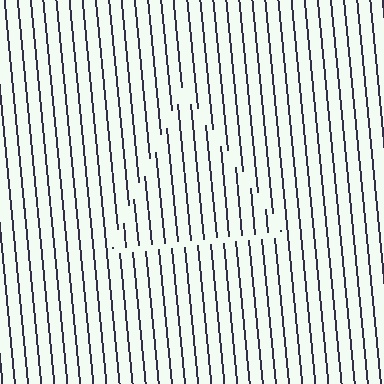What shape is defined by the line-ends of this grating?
An illusory triangle. The interior of the shape contains the same grating, shifted by half a period — the contour is defined by the phase discontinuity where line-ends from the inner and outer gratings abut.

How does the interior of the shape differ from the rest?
The interior of the shape contains the same grating, shifted by half a period — the contour is defined by the phase discontinuity where line-ends from the inner and outer gratings abut.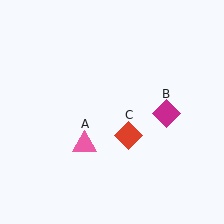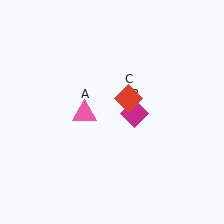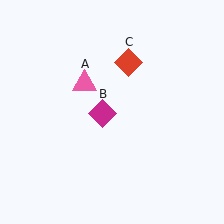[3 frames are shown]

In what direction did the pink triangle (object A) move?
The pink triangle (object A) moved up.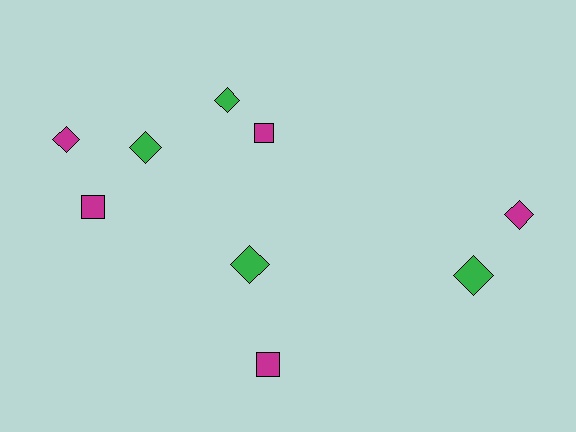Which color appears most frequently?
Magenta, with 5 objects.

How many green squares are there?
There are no green squares.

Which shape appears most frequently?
Diamond, with 6 objects.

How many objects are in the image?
There are 9 objects.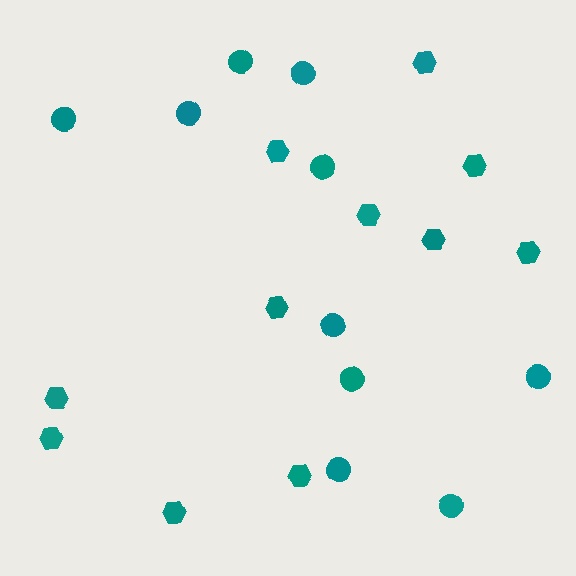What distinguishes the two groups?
There are 2 groups: one group of circles (10) and one group of hexagons (11).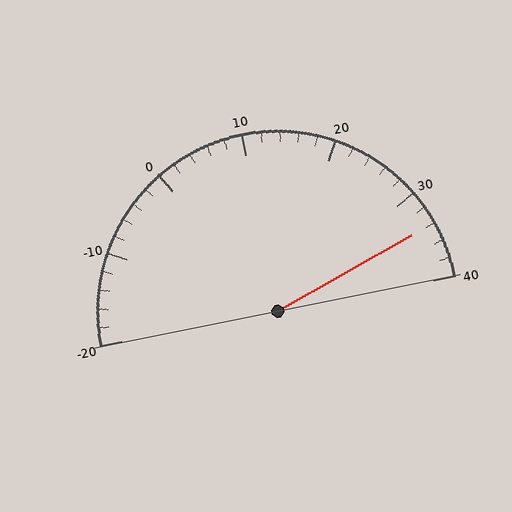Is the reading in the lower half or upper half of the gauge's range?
The reading is in the upper half of the range (-20 to 40).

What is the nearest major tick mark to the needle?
The nearest major tick mark is 30.